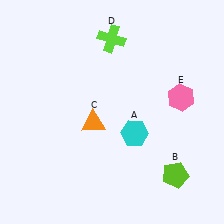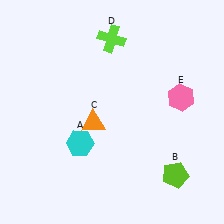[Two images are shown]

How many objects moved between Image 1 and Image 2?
1 object moved between the two images.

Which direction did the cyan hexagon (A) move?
The cyan hexagon (A) moved left.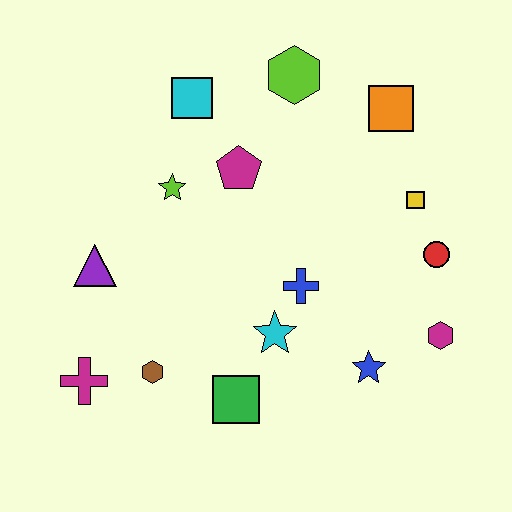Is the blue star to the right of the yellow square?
No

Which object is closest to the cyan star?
The blue cross is closest to the cyan star.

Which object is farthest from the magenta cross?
The orange square is farthest from the magenta cross.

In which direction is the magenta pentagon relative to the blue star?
The magenta pentagon is above the blue star.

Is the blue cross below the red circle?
Yes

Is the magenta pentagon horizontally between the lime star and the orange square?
Yes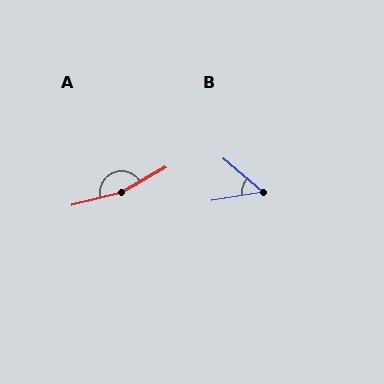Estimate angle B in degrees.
Approximately 49 degrees.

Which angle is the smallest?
B, at approximately 49 degrees.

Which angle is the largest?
A, at approximately 165 degrees.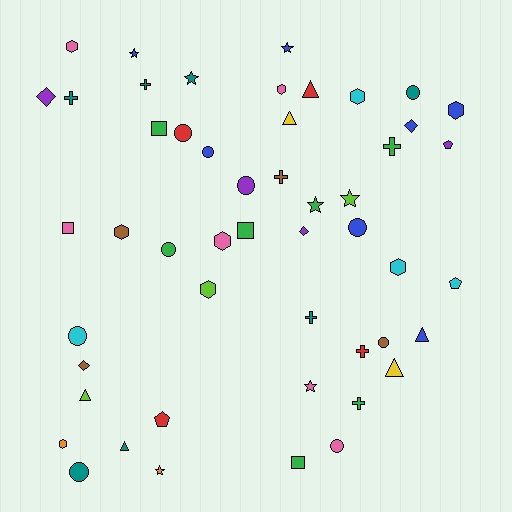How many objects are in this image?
There are 50 objects.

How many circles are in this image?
There are 10 circles.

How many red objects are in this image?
There are 4 red objects.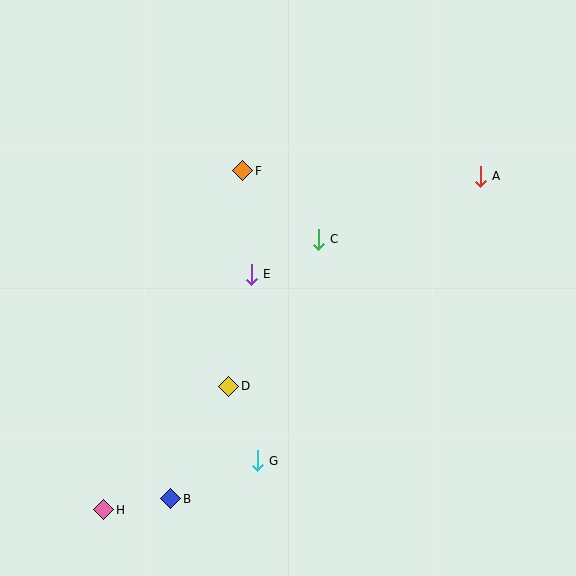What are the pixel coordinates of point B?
Point B is at (171, 499).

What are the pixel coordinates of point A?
Point A is at (480, 176).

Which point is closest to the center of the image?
Point E at (251, 274) is closest to the center.